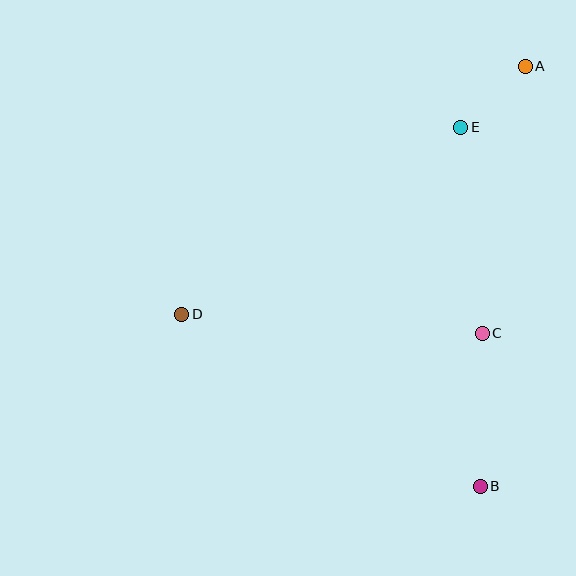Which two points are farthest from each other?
Points A and D are farthest from each other.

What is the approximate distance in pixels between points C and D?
The distance between C and D is approximately 301 pixels.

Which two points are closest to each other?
Points A and E are closest to each other.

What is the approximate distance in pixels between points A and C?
The distance between A and C is approximately 271 pixels.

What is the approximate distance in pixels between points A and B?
The distance between A and B is approximately 422 pixels.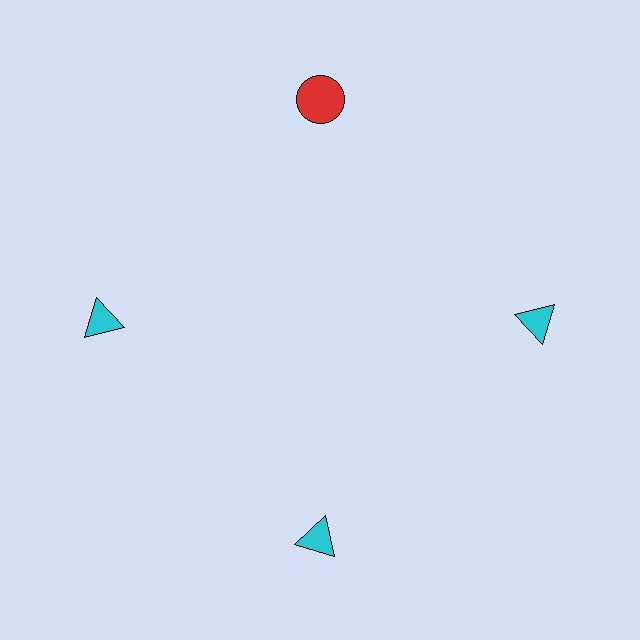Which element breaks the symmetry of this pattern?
The red circle at roughly the 12 o'clock position breaks the symmetry. All other shapes are cyan triangles.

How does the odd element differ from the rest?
It differs in both color (red instead of cyan) and shape (circle instead of triangle).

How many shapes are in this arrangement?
There are 4 shapes arranged in a ring pattern.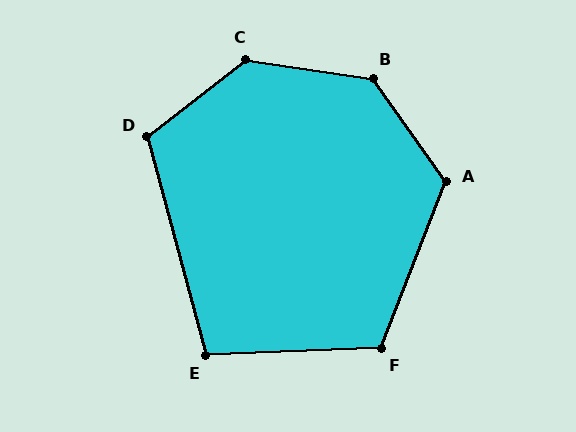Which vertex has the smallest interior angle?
E, at approximately 103 degrees.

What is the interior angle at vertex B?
Approximately 134 degrees (obtuse).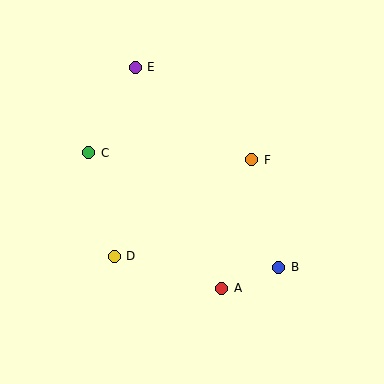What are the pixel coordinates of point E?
Point E is at (135, 67).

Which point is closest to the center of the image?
Point F at (252, 160) is closest to the center.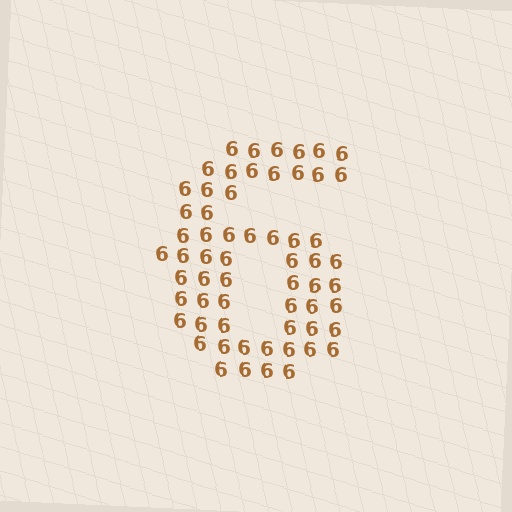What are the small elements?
The small elements are digit 6's.